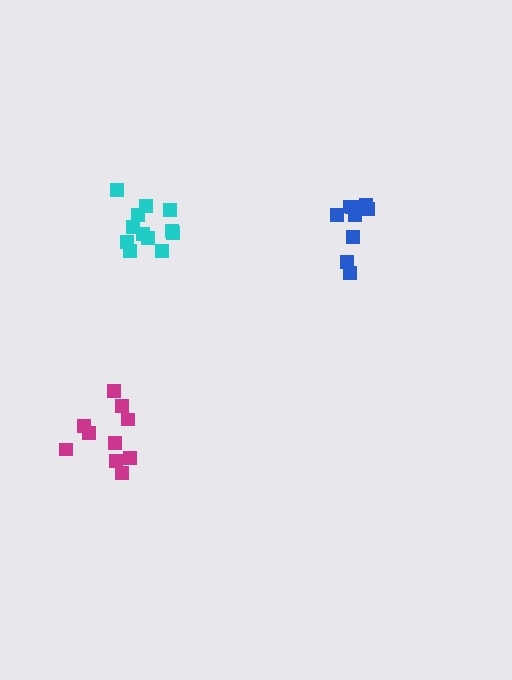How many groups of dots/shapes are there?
There are 3 groups.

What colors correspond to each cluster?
The clusters are colored: magenta, cyan, blue.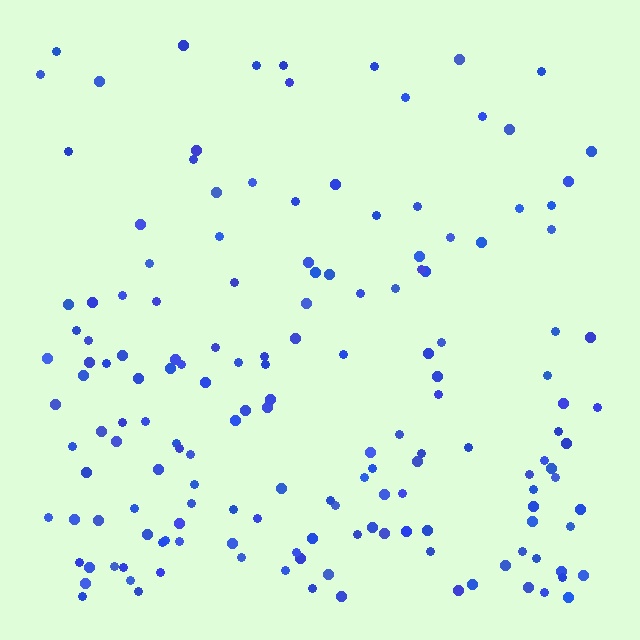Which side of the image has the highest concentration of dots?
The bottom.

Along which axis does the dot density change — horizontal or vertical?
Vertical.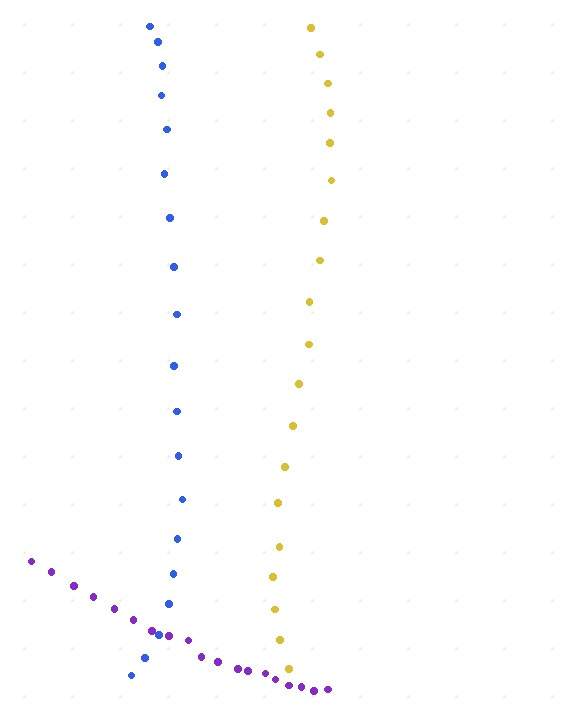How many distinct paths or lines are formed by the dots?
There are 3 distinct paths.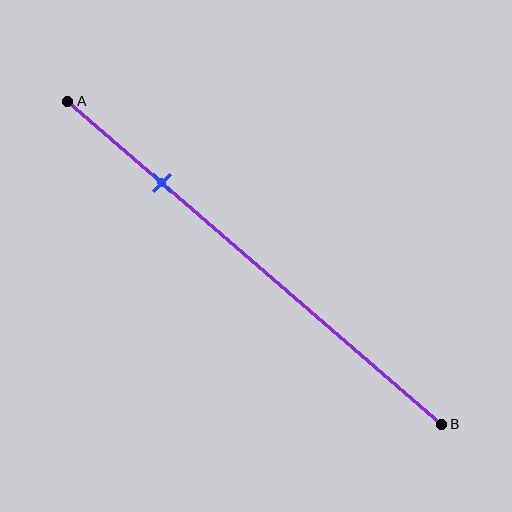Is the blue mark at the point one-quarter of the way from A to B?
Yes, the mark is approximately at the one-quarter point.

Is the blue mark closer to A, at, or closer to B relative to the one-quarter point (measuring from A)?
The blue mark is approximately at the one-quarter point of segment AB.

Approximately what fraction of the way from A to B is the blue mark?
The blue mark is approximately 25% of the way from A to B.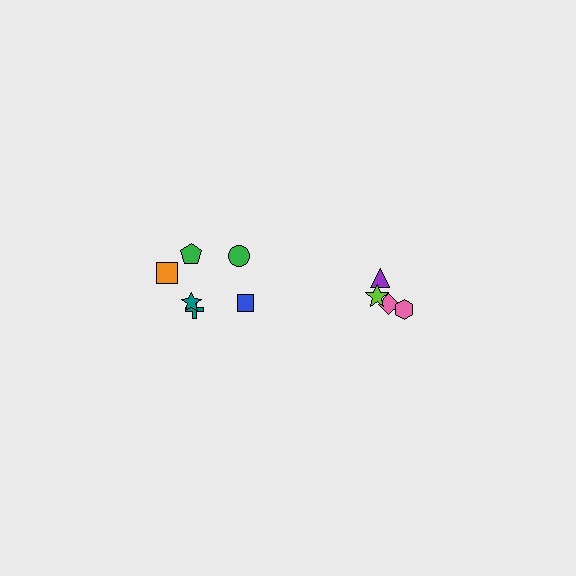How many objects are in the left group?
There are 6 objects.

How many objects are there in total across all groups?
There are 10 objects.